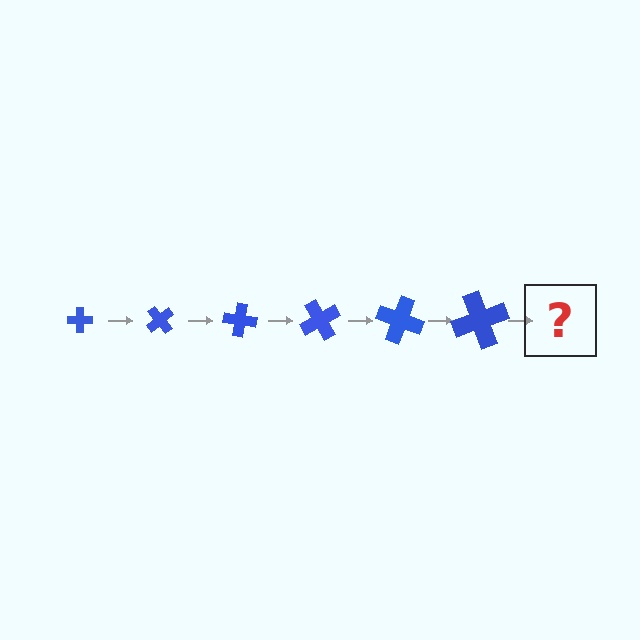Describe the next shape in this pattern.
It should be a cross, larger than the previous one and rotated 300 degrees from the start.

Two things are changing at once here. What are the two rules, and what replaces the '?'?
The two rules are that the cross grows larger each step and it rotates 50 degrees each step. The '?' should be a cross, larger than the previous one and rotated 300 degrees from the start.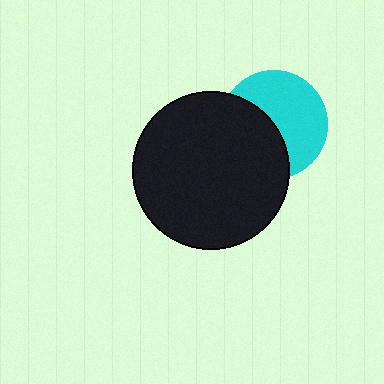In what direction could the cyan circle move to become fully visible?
The cyan circle could move right. That would shift it out from behind the black circle entirely.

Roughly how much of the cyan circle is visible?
About half of it is visible (roughly 56%).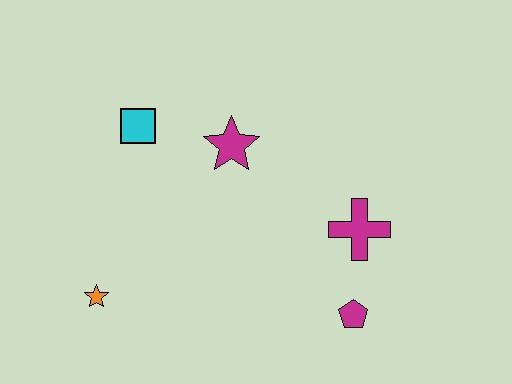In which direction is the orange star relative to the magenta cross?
The orange star is to the left of the magenta cross.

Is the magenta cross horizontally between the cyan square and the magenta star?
No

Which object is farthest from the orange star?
The magenta cross is farthest from the orange star.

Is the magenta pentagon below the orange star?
Yes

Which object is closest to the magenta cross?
The magenta pentagon is closest to the magenta cross.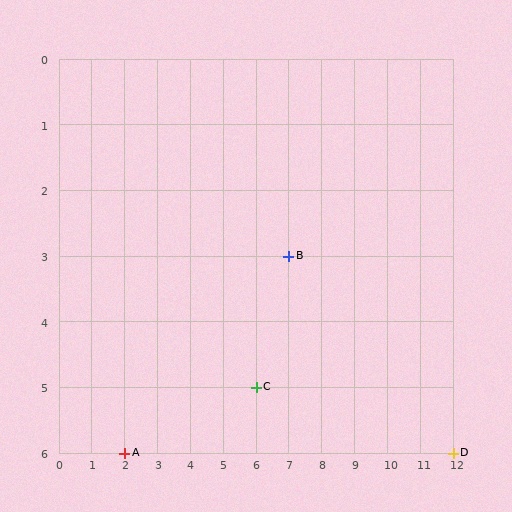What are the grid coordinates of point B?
Point B is at grid coordinates (7, 3).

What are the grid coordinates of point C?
Point C is at grid coordinates (6, 5).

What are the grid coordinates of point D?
Point D is at grid coordinates (12, 6).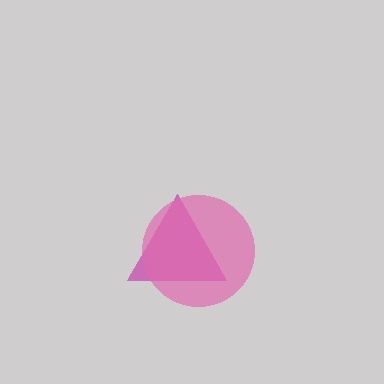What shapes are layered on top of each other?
The layered shapes are: a magenta triangle, a pink circle.